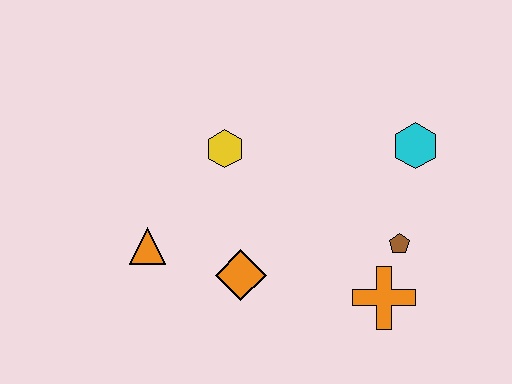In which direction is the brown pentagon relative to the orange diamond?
The brown pentagon is to the right of the orange diamond.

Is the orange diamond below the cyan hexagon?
Yes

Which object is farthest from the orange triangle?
The cyan hexagon is farthest from the orange triangle.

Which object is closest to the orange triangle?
The orange diamond is closest to the orange triangle.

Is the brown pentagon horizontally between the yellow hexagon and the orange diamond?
No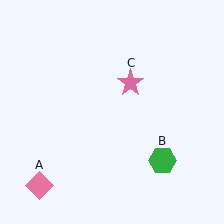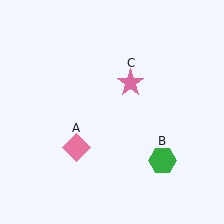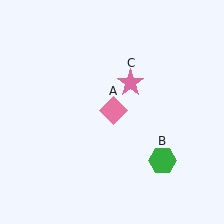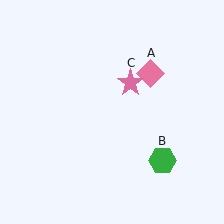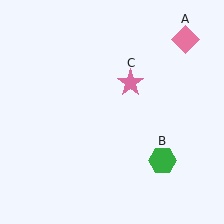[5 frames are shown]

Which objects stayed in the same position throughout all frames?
Green hexagon (object B) and pink star (object C) remained stationary.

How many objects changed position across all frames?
1 object changed position: pink diamond (object A).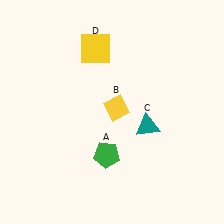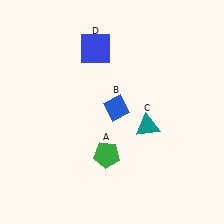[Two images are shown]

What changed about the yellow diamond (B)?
In Image 1, B is yellow. In Image 2, it changed to blue.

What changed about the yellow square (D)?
In Image 1, D is yellow. In Image 2, it changed to blue.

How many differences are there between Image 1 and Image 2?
There are 2 differences between the two images.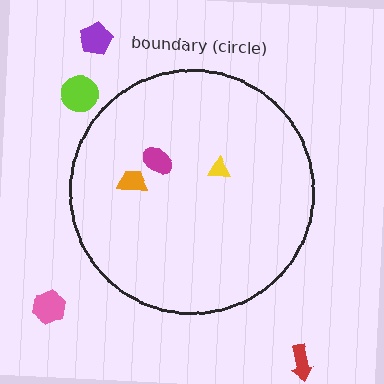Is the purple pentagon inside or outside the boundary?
Outside.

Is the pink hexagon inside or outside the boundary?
Outside.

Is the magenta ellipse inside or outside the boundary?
Inside.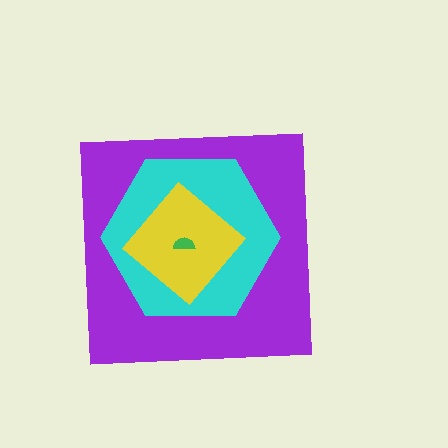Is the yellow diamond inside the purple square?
Yes.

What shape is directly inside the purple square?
The cyan hexagon.